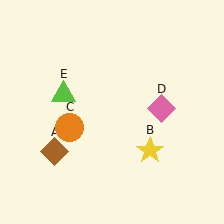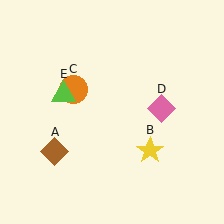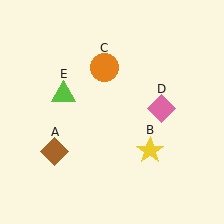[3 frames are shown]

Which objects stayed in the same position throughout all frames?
Brown diamond (object A) and yellow star (object B) and pink diamond (object D) and lime triangle (object E) remained stationary.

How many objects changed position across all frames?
1 object changed position: orange circle (object C).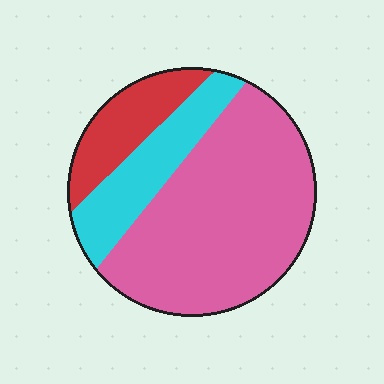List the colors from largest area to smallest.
From largest to smallest: pink, cyan, red.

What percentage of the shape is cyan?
Cyan covers about 20% of the shape.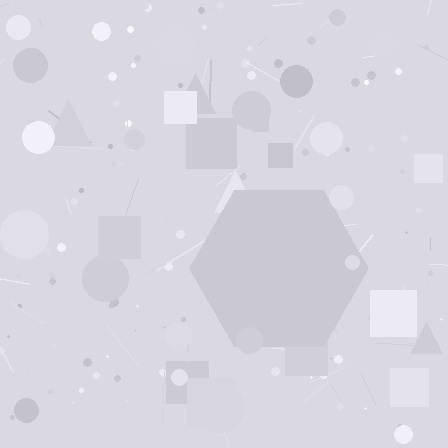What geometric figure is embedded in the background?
A hexagon is embedded in the background.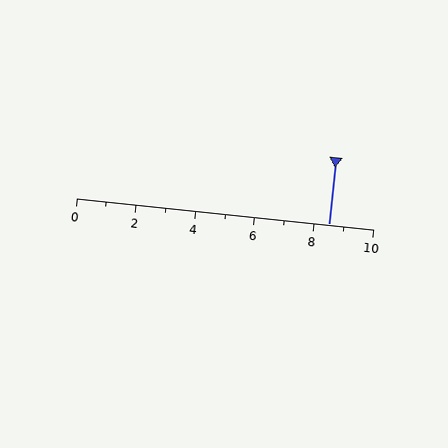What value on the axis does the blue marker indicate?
The marker indicates approximately 8.5.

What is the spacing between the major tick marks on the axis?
The major ticks are spaced 2 apart.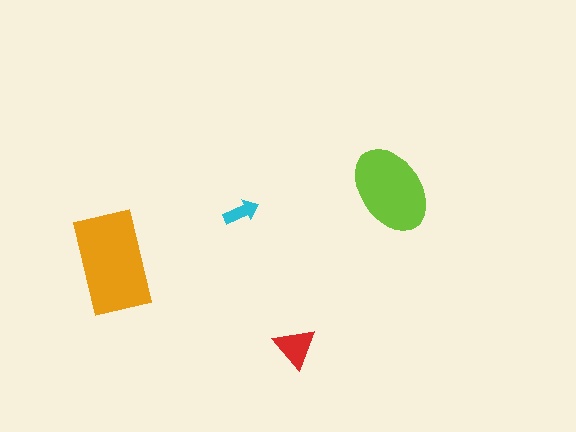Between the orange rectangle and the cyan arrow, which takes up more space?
The orange rectangle.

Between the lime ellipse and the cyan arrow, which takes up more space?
The lime ellipse.